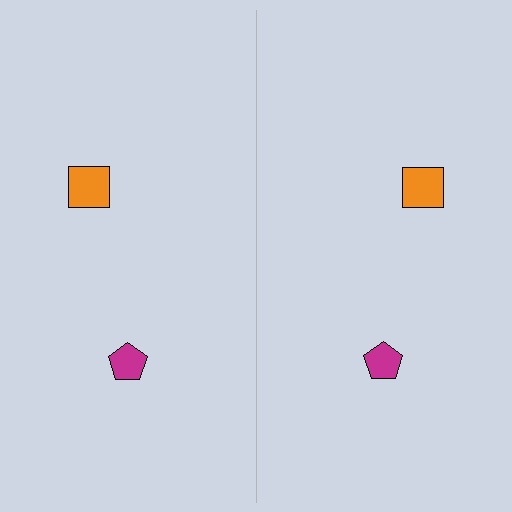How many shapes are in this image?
There are 4 shapes in this image.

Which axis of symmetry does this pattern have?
The pattern has a vertical axis of symmetry running through the center of the image.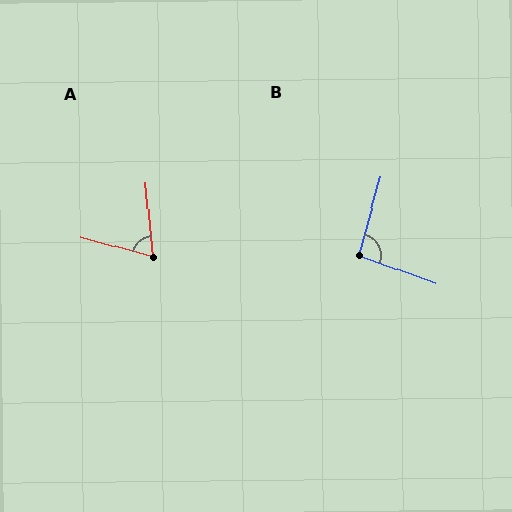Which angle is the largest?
B, at approximately 95 degrees.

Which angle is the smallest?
A, at approximately 69 degrees.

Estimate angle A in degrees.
Approximately 69 degrees.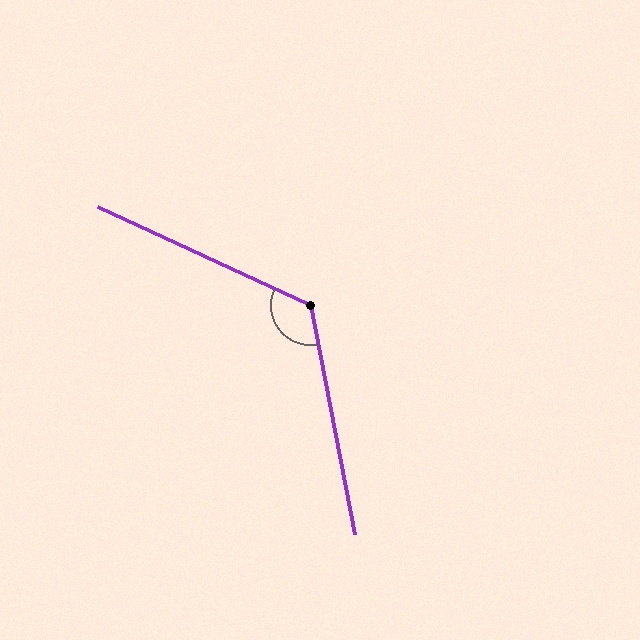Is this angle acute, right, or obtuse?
It is obtuse.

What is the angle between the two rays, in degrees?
Approximately 126 degrees.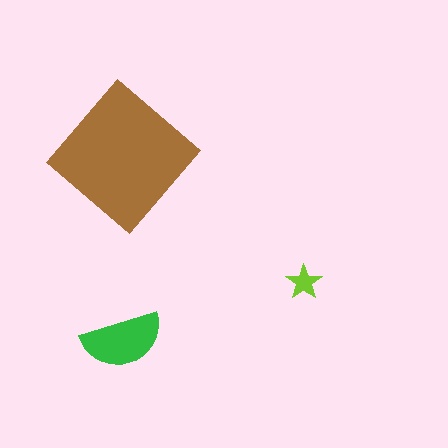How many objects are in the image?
There are 3 objects in the image.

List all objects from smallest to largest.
The lime star, the green semicircle, the brown diamond.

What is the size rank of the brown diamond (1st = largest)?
1st.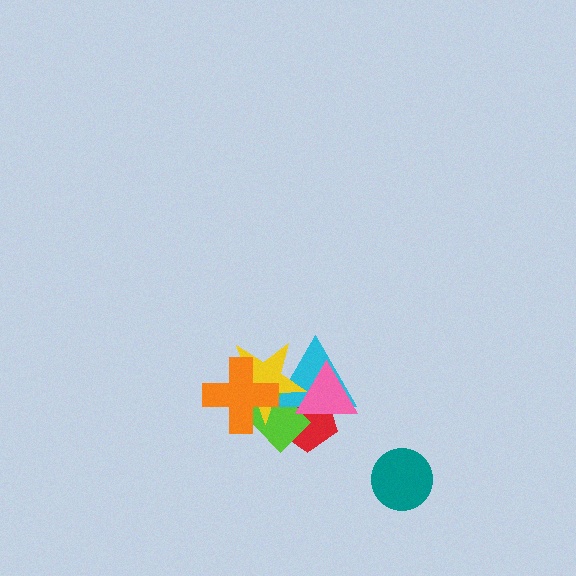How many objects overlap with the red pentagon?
4 objects overlap with the red pentagon.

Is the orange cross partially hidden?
No, no other shape covers it.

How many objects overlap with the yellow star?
5 objects overlap with the yellow star.